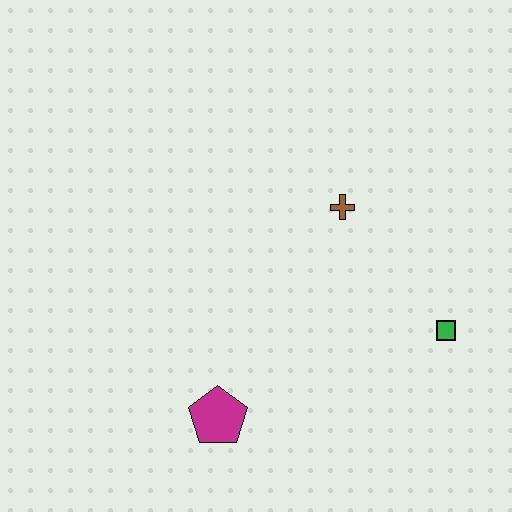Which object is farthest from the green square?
The magenta pentagon is farthest from the green square.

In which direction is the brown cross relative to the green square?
The brown cross is above the green square.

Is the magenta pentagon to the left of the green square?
Yes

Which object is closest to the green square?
The brown cross is closest to the green square.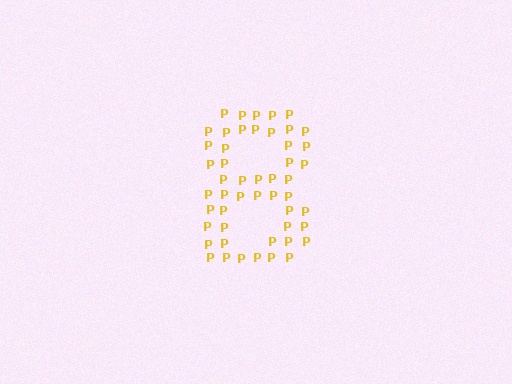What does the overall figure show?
The overall figure shows the digit 8.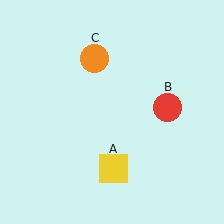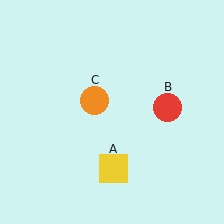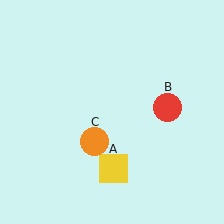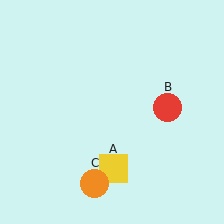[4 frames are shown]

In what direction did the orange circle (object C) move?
The orange circle (object C) moved down.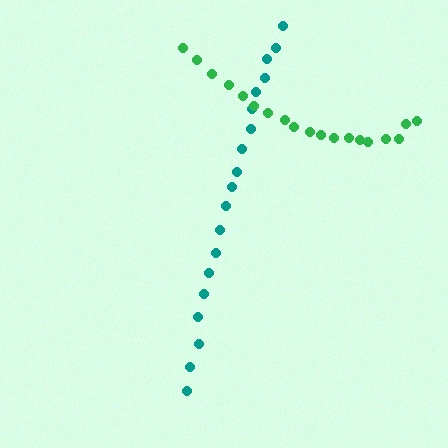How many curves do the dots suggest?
There are 2 distinct paths.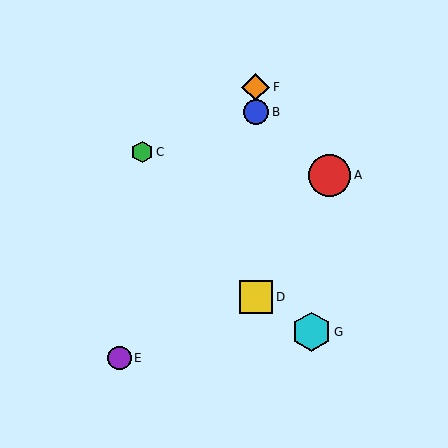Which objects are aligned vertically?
Objects B, D, F are aligned vertically.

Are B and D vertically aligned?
Yes, both are at x≈256.